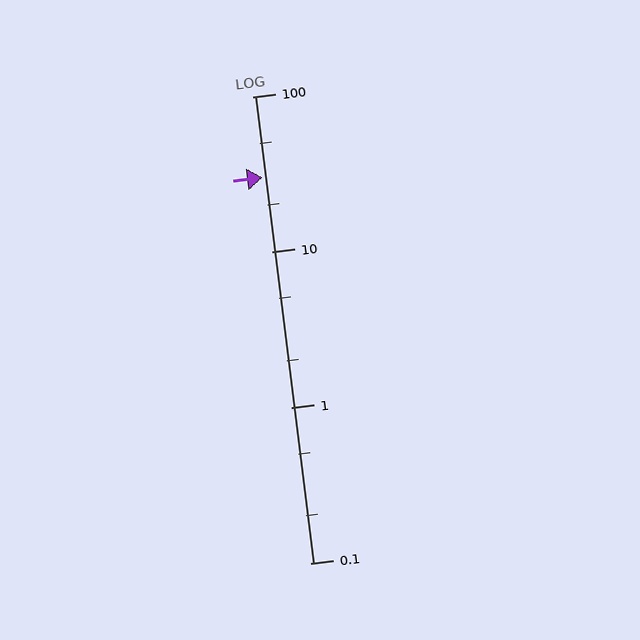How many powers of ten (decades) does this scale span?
The scale spans 3 decades, from 0.1 to 100.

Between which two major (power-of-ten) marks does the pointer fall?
The pointer is between 10 and 100.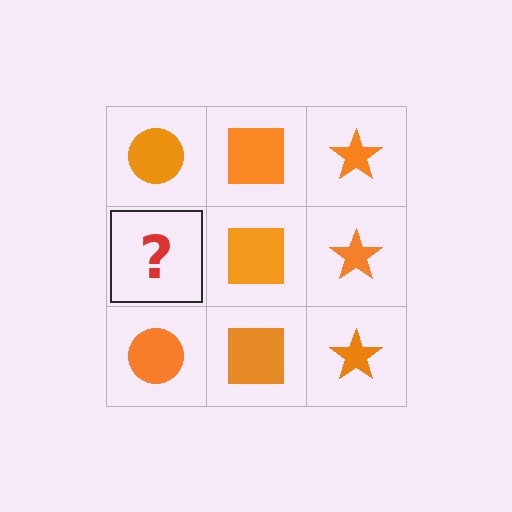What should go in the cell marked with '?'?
The missing cell should contain an orange circle.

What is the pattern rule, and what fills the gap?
The rule is that each column has a consistent shape. The gap should be filled with an orange circle.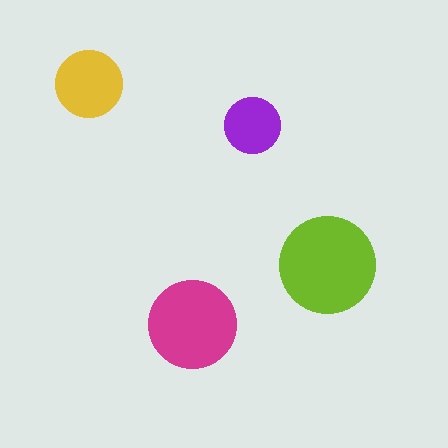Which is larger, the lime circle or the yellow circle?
The lime one.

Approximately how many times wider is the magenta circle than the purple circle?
About 1.5 times wider.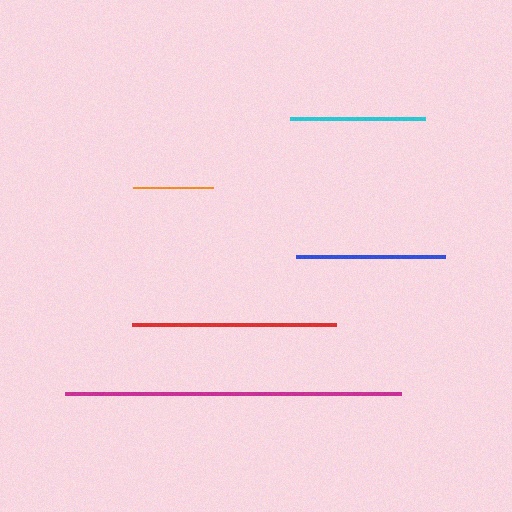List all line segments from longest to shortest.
From longest to shortest: magenta, red, blue, cyan, orange.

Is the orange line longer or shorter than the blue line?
The blue line is longer than the orange line.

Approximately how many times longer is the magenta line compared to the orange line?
The magenta line is approximately 4.2 times the length of the orange line.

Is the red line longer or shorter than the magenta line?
The magenta line is longer than the red line.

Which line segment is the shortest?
The orange line is the shortest at approximately 79 pixels.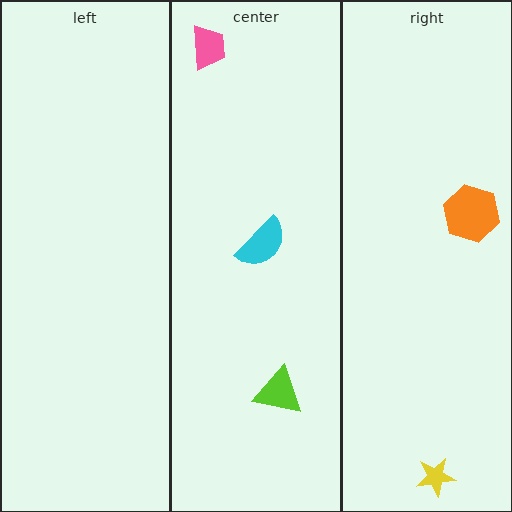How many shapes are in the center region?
3.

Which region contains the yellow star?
The right region.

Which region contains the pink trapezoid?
The center region.